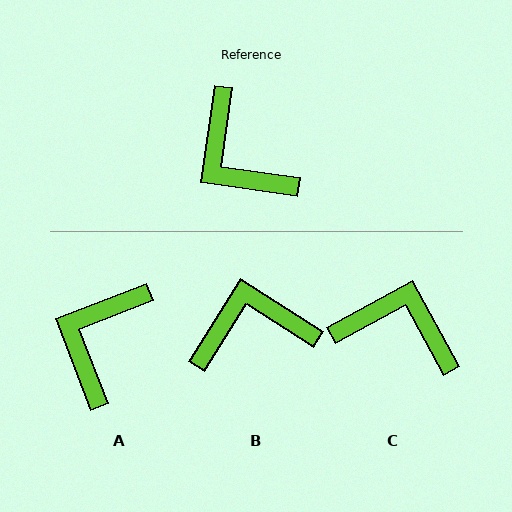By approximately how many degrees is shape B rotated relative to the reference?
Approximately 114 degrees clockwise.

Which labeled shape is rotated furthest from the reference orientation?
C, about 143 degrees away.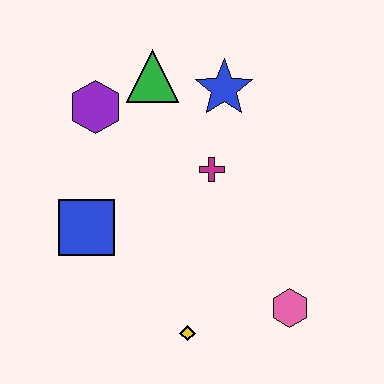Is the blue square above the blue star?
No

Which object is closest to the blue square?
The purple hexagon is closest to the blue square.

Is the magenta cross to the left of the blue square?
No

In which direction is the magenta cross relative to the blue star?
The magenta cross is below the blue star.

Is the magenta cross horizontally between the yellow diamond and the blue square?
No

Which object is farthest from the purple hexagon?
The pink hexagon is farthest from the purple hexagon.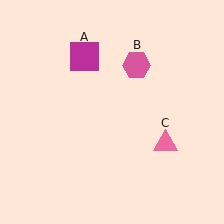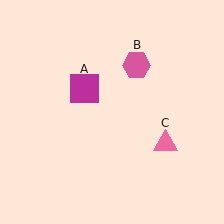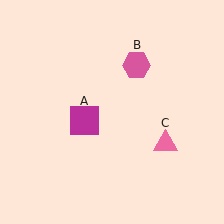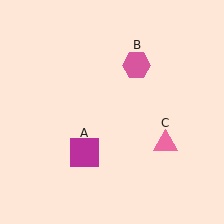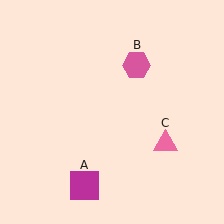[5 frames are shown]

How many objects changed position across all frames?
1 object changed position: magenta square (object A).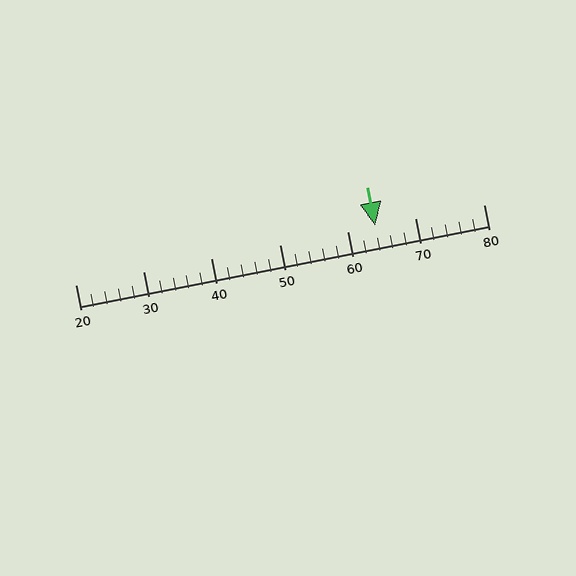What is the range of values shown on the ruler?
The ruler shows values from 20 to 80.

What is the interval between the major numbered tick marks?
The major tick marks are spaced 10 units apart.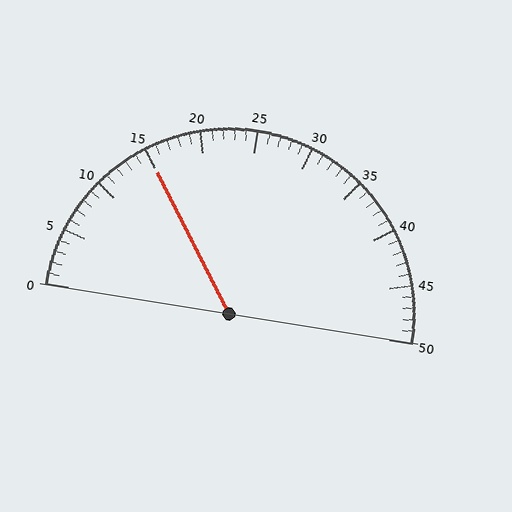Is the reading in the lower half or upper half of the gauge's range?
The reading is in the lower half of the range (0 to 50).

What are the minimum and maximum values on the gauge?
The gauge ranges from 0 to 50.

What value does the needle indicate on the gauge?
The needle indicates approximately 15.